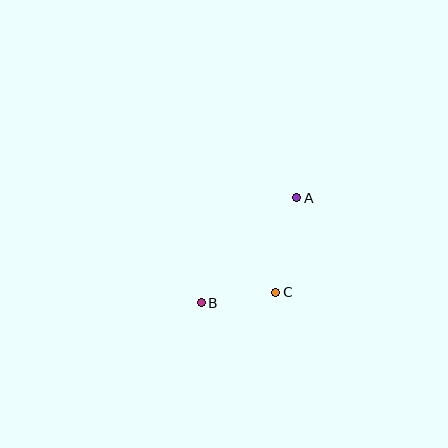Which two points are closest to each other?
Points B and C are closest to each other.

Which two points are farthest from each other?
Points A and B are farthest from each other.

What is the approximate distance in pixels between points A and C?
The distance between A and C is approximately 97 pixels.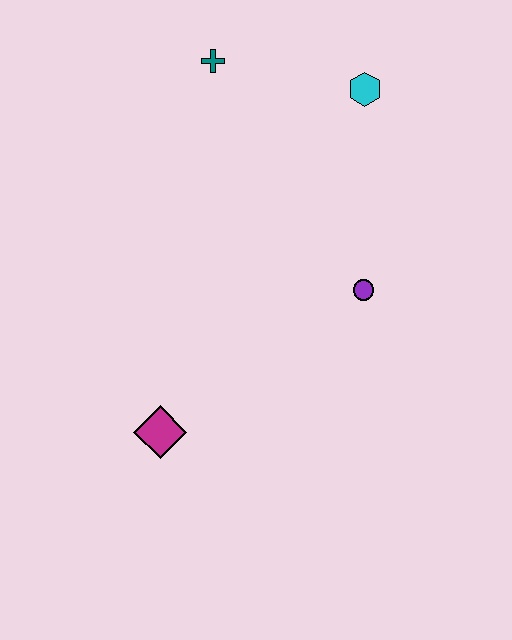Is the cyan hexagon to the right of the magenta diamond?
Yes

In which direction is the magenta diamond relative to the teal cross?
The magenta diamond is below the teal cross.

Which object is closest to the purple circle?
The cyan hexagon is closest to the purple circle.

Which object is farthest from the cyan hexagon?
The magenta diamond is farthest from the cyan hexagon.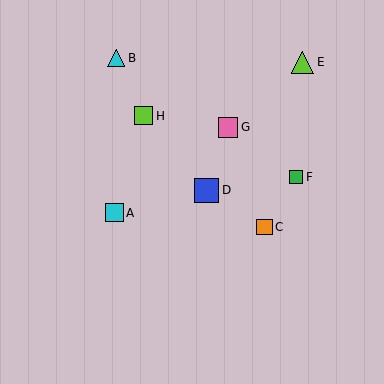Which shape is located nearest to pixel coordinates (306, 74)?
The lime triangle (labeled E) at (303, 62) is nearest to that location.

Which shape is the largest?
The blue square (labeled D) is the largest.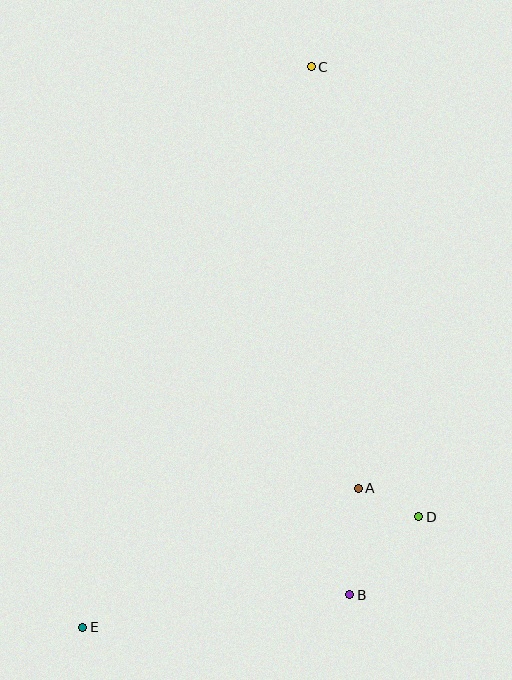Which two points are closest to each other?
Points A and D are closest to each other.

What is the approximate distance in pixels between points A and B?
The distance between A and B is approximately 107 pixels.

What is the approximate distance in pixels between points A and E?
The distance between A and E is approximately 309 pixels.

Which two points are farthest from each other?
Points C and E are farthest from each other.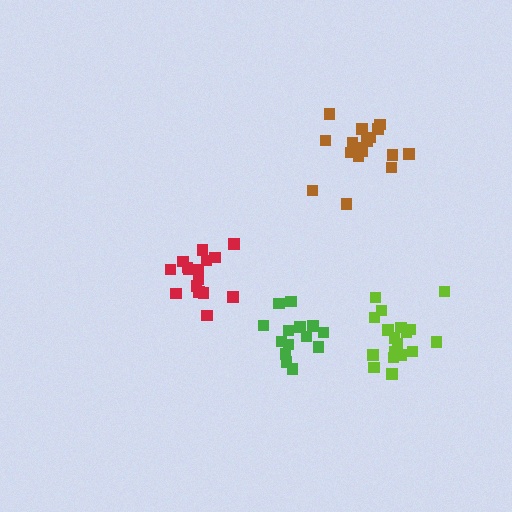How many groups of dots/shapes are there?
There are 4 groups.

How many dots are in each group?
Group 1: 18 dots, Group 2: 17 dots, Group 3: 19 dots, Group 4: 14 dots (68 total).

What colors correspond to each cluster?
The clusters are colored: lime, red, brown, green.